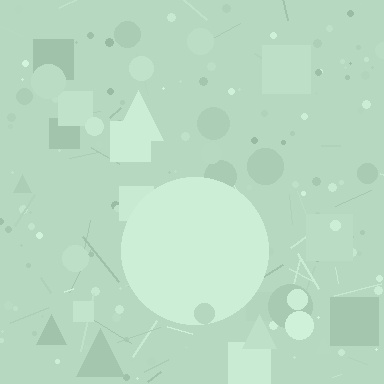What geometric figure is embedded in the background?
A circle is embedded in the background.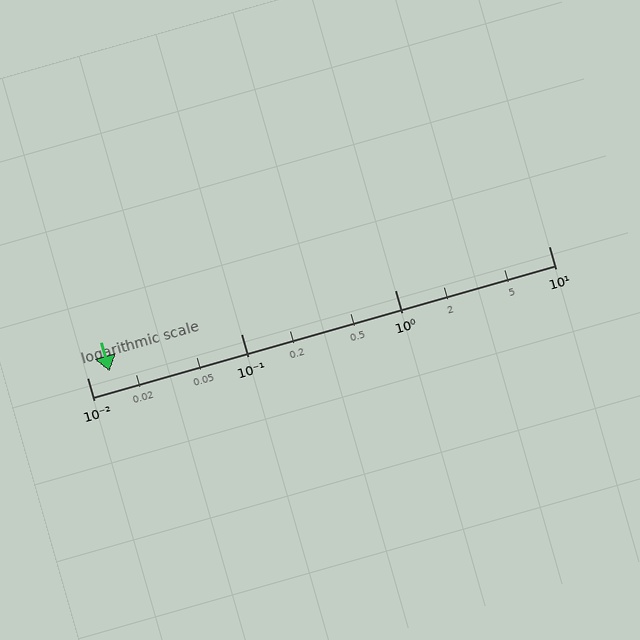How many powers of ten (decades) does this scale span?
The scale spans 3 decades, from 0.01 to 10.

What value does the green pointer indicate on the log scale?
The pointer indicates approximately 0.014.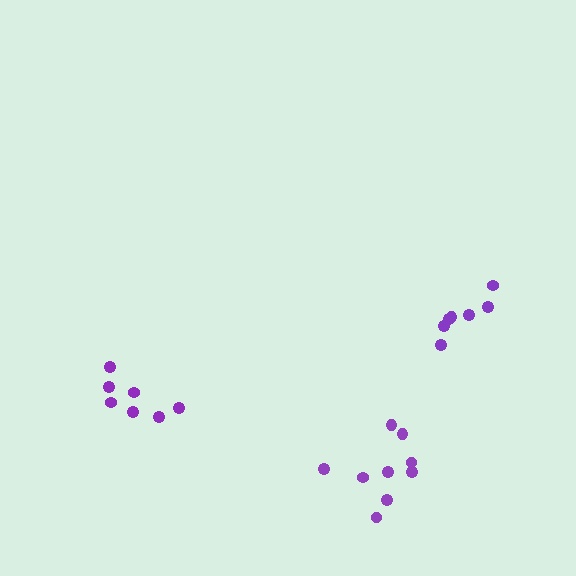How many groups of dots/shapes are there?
There are 3 groups.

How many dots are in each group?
Group 1: 7 dots, Group 2: 7 dots, Group 3: 9 dots (23 total).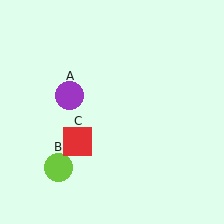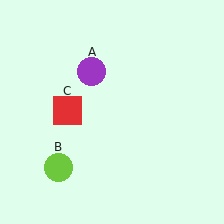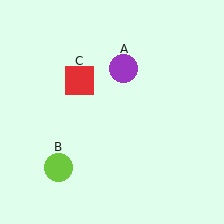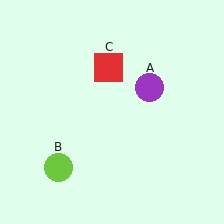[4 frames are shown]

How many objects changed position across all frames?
2 objects changed position: purple circle (object A), red square (object C).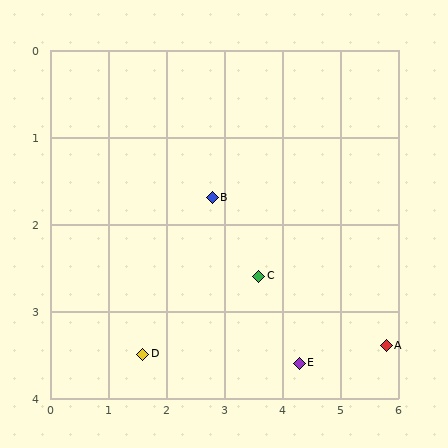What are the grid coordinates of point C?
Point C is at approximately (3.6, 2.6).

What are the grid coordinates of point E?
Point E is at approximately (4.3, 3.6).